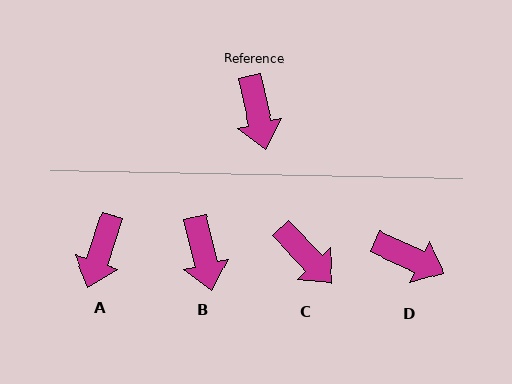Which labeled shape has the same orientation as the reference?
B.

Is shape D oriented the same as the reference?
No, it is off by about 52 degrees.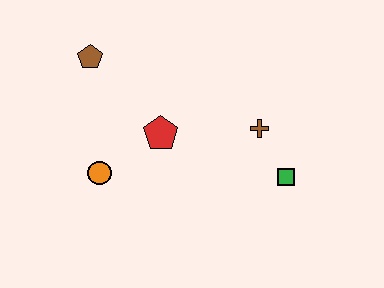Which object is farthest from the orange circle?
The green square is farthest from the orange circle.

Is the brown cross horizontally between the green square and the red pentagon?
Yes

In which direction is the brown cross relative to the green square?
The brown cross is above the green square.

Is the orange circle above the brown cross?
No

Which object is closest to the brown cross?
The green square is closest to the brown cross.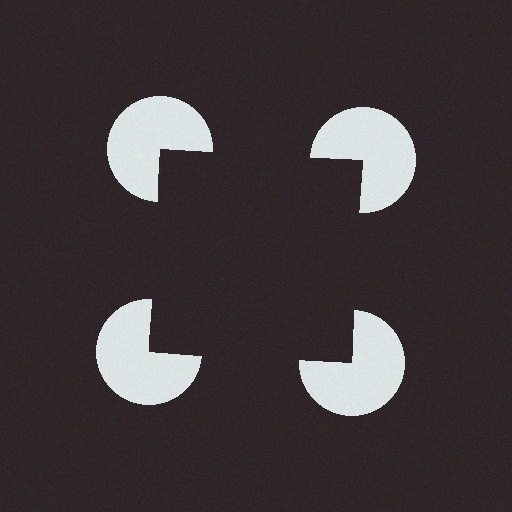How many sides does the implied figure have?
4 sides.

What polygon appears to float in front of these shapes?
An illusory square — its edges are inferred from the aligned wedge cuts in the pac-man discs, not physically drawn.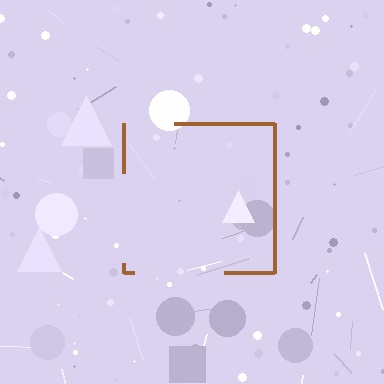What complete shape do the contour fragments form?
The contour fragments form a square.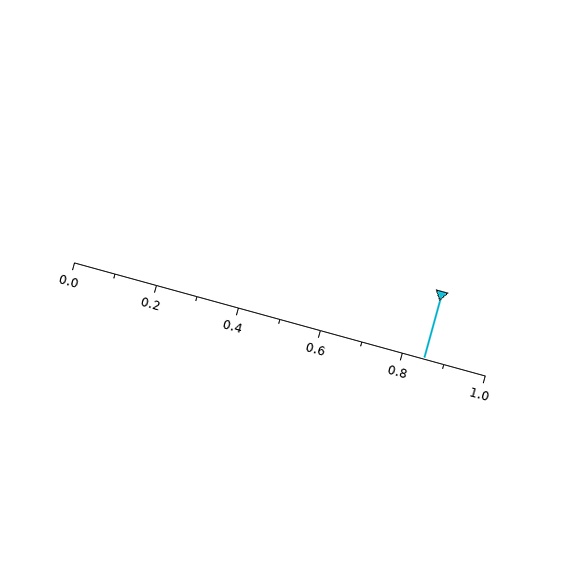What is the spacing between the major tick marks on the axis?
The major ticks are spaced 0.2 apart.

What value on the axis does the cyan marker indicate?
The marker indicates approximately 0.85.